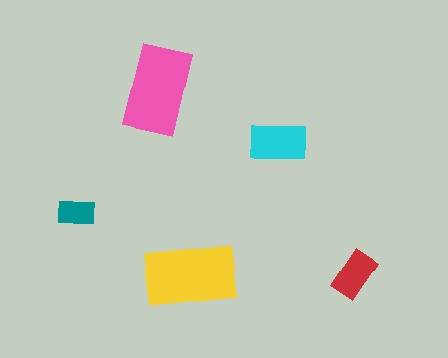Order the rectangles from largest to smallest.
the yellow one, the pink one, the cyan one, the red one, the teal one.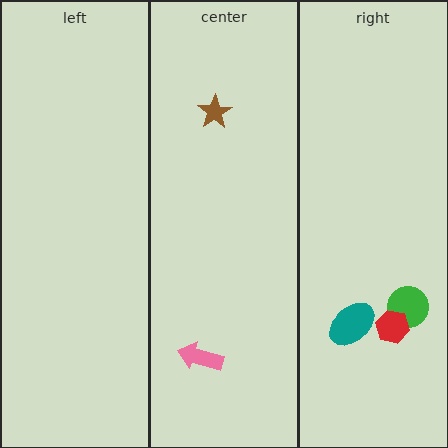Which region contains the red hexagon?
The right region.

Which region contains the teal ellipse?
The right region.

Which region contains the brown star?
The center region.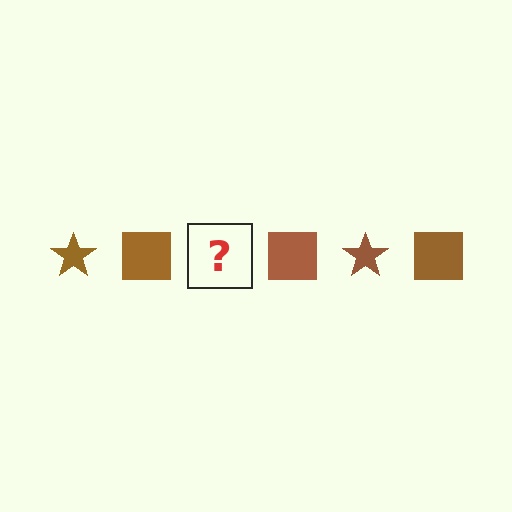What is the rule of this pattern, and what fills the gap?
The rule is that the pattern cycles through star, square shapes in brown. The gap should be filled with a brown star.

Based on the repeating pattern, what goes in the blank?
The blank should be a brown star.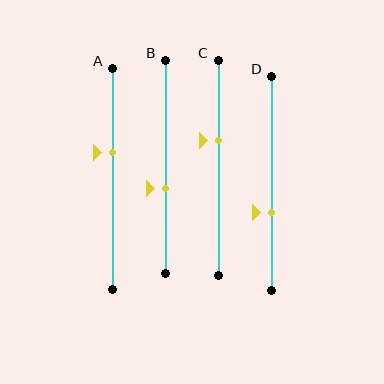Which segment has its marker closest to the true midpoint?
Segment B has its marker closest to the true midpoint.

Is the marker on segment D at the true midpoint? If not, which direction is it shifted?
No, the marker on segment D is shifted downward by about 14% of the segment length.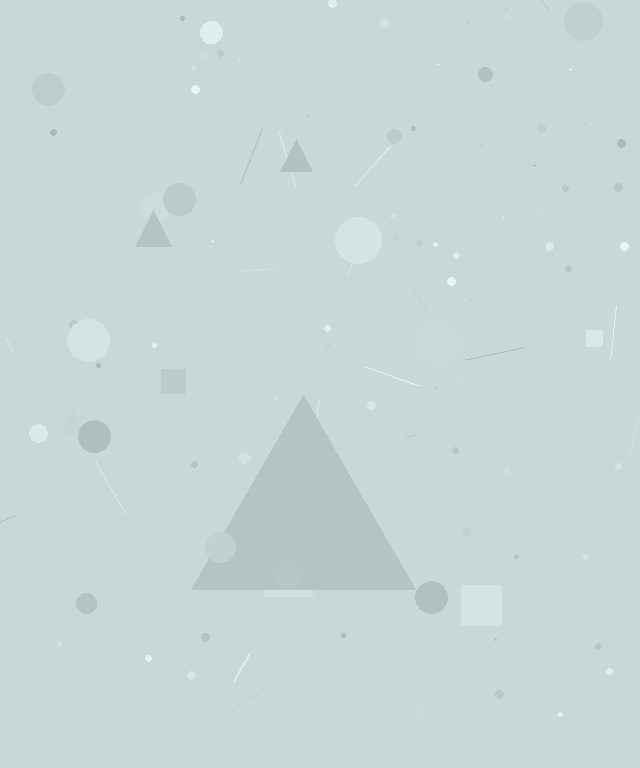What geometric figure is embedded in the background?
A triangle is embedded in the background.